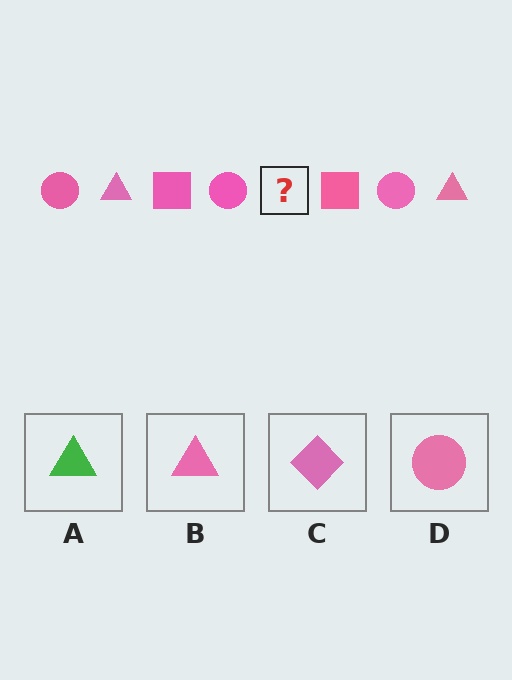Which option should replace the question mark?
Option B.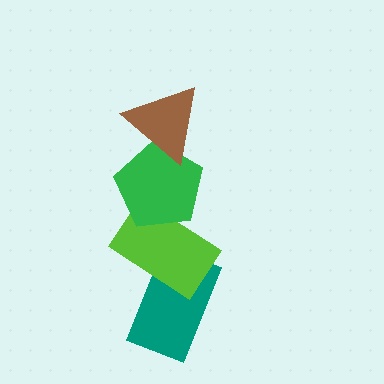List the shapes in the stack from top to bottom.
From top to bottom: the brown triangle, the green pentagon, the lime rectangle, the teal rectangle.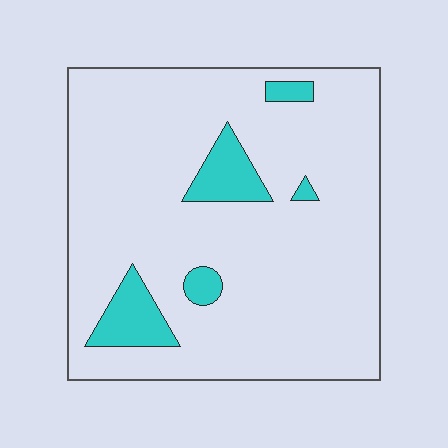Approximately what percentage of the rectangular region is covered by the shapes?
Approximately 10%.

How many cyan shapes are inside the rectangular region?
5.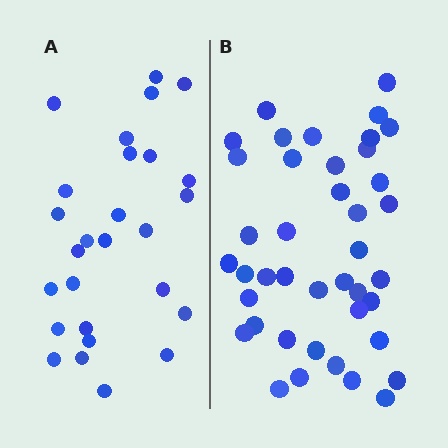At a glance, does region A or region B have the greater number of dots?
Region B (the right region) has more dots.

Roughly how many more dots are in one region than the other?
Region B has approximately 15 more dots than region A.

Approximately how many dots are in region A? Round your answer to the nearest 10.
About 30 dots. (The exact count is 27, which rounds to 30.)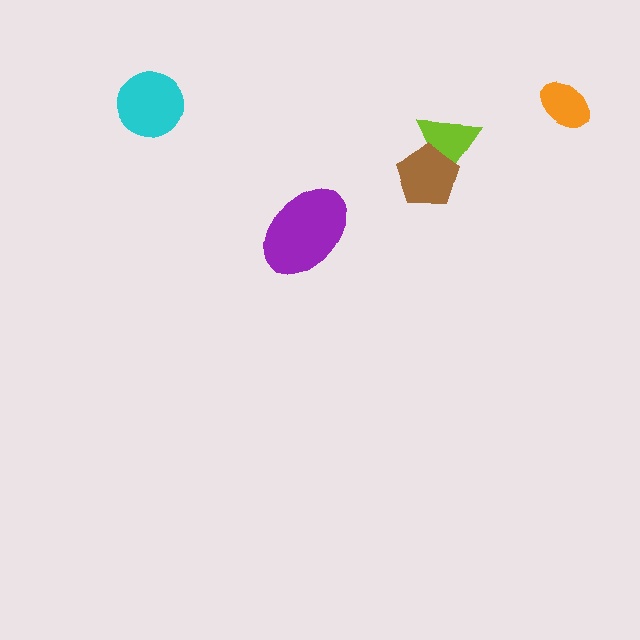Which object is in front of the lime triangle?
The brown pentagon is in front of the lime triangle.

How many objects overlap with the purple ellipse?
0 objects overlap with the purple ellipse.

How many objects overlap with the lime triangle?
1 object overlaps with the lime triangle.